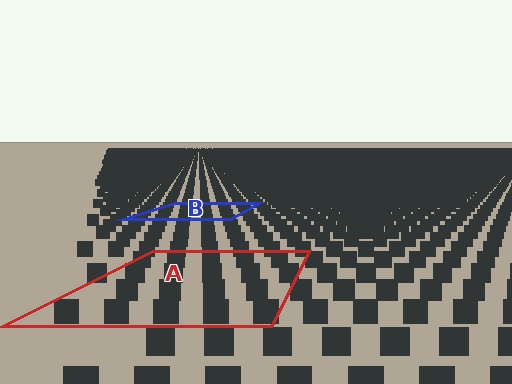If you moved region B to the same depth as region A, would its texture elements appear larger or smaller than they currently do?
They would appear larger. At a closer depth, the same texture elements are projected at a bigger on-screen size.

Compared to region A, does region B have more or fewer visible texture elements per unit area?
Region B has more texture elements per unit area — they are packed more densely because it is farther away.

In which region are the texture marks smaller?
The texture marks are smaller in region B, because it is farther away.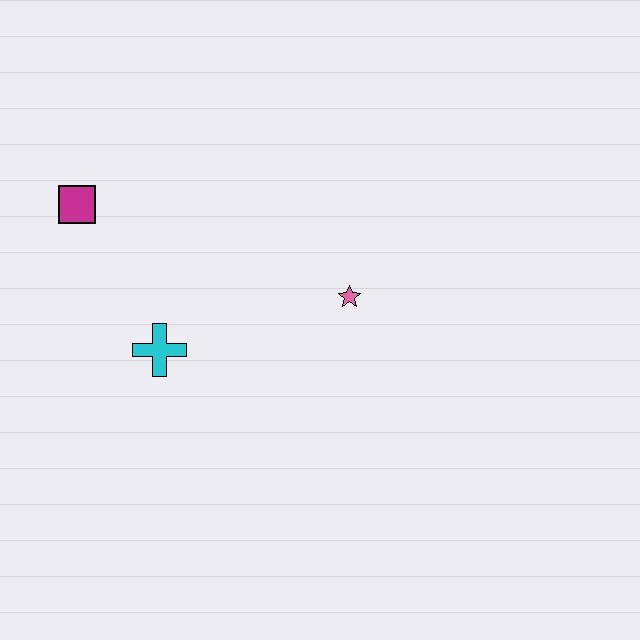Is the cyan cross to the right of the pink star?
No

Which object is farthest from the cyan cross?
The pink star is farthest from the cyan cross.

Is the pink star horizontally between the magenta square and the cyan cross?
No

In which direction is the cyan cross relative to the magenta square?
The cyan cross is below the magenta square.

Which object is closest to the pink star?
The cyan cross is closest to the pink star.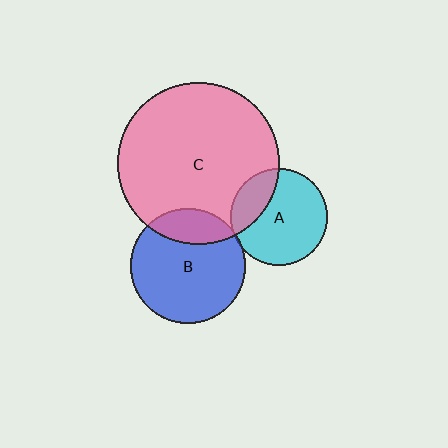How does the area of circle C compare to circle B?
Approximately 2.0 times.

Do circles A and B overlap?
Yes.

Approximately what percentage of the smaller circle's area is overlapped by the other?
Approximately 5%.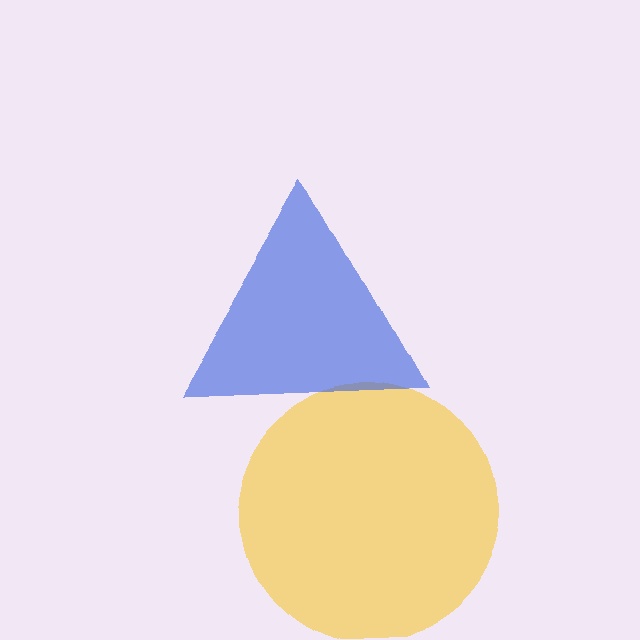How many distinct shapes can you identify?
There are 2 distinct shapes: a yellow circle, a blue triangle.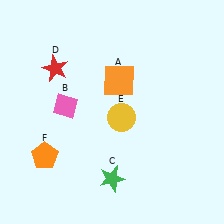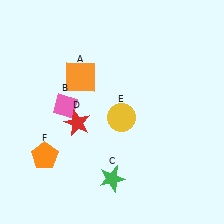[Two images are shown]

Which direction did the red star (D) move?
The red star (D) moved down.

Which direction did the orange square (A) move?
The orange square (A) moved left.